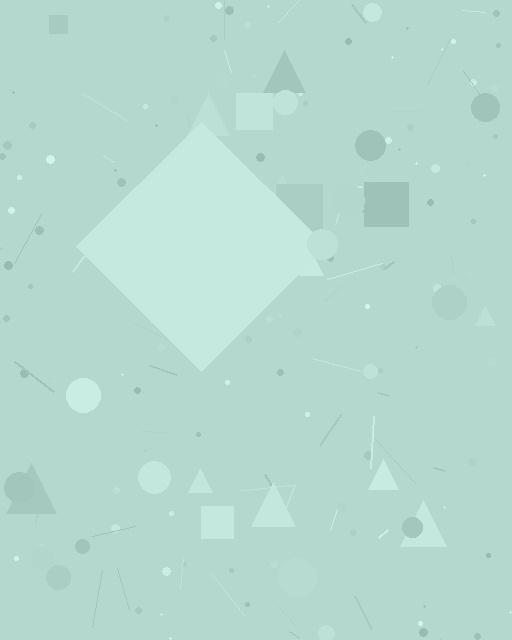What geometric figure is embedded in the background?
A diamond is embedded in the background.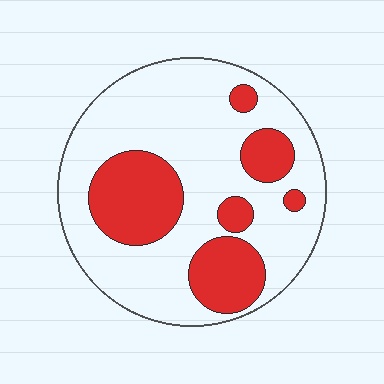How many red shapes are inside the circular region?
6.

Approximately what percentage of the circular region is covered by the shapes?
Approximately 30%.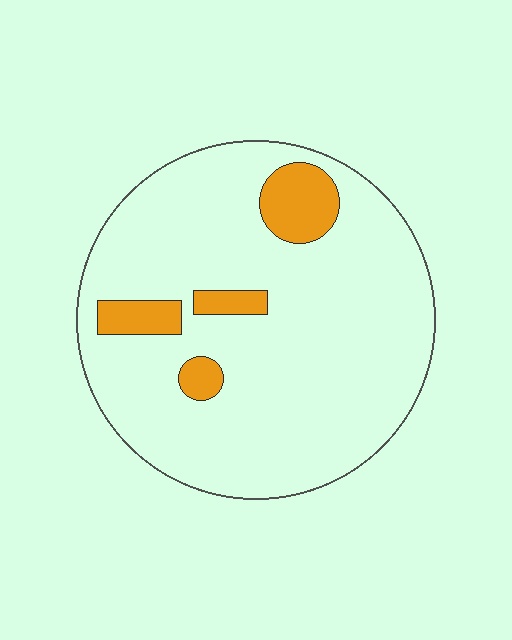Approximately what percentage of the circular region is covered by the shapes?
Approximately 10%.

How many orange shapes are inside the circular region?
4.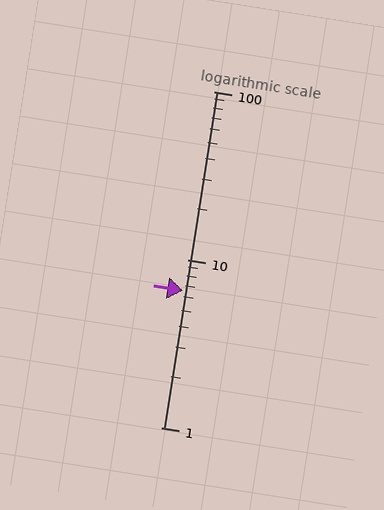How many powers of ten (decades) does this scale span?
The scale spans 2 decades, from 1 to 100.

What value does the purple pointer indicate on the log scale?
The pointer indicates approximately 6.5.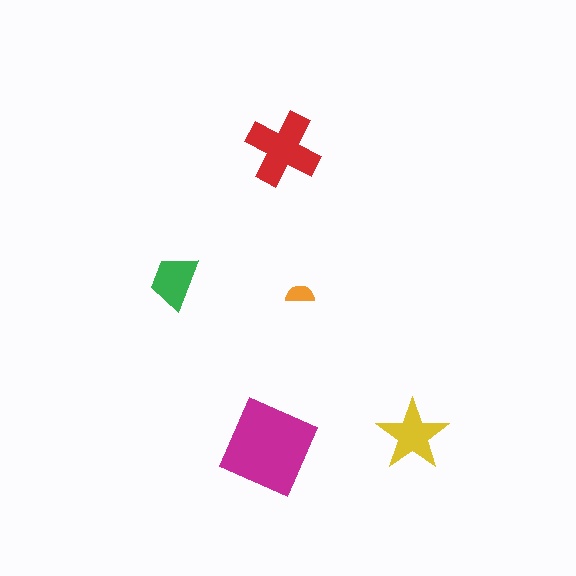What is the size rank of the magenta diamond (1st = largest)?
1st.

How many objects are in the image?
There are 5 objects in the image.